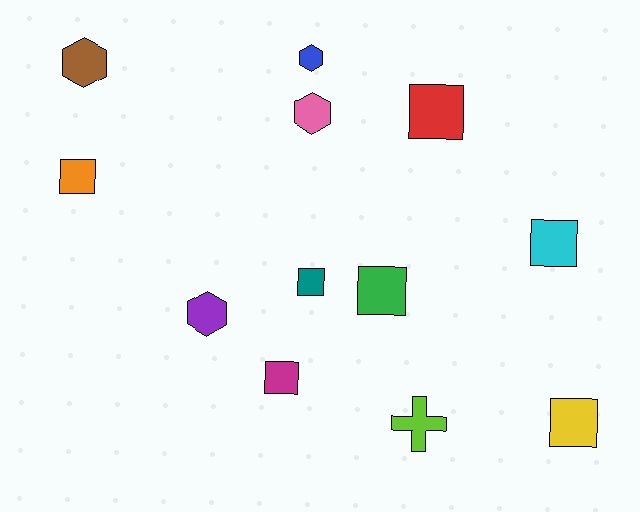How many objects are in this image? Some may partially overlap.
There are 12 objects.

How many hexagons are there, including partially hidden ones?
There are 4 hexagons.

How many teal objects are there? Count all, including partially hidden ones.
There is 1 teal object.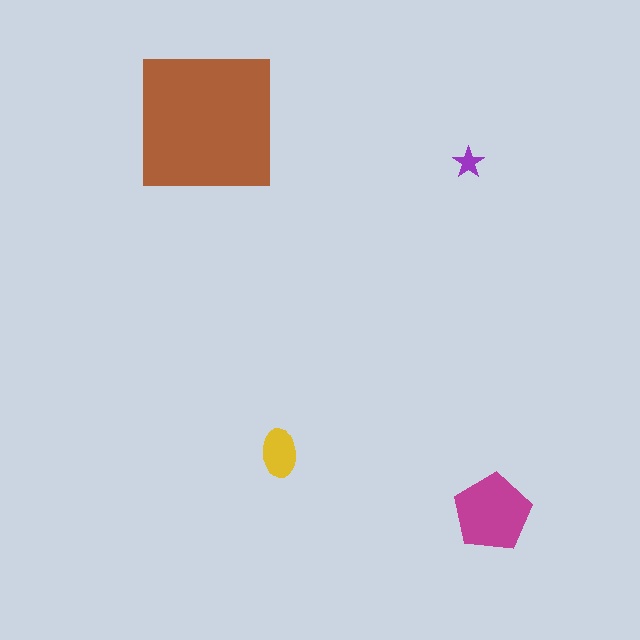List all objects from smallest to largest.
The purple star, the yellow ellipse, the magenta pentagon, the brown square.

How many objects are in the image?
There are 4 objects in the image.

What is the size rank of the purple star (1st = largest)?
4th.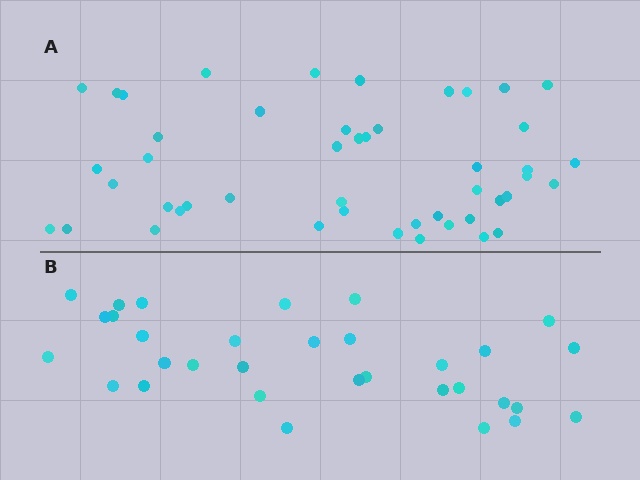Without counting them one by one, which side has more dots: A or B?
Region A (the top region) has more dots.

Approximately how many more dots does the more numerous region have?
Region A has approximately 15 more dots than region B.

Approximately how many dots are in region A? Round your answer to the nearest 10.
About 50 dots. (The exact count is 47, which rounds to 50.)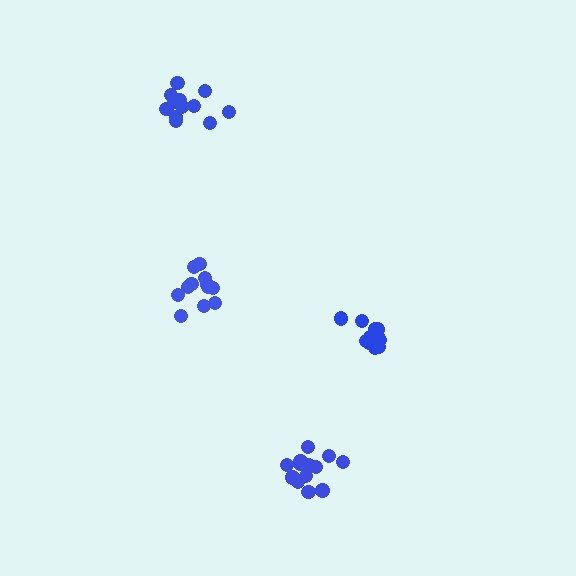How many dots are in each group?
Group 1: 12 dots, Group 2: 12 dots, Group 3: 12 dots, Group 4: 13 dots (49 total).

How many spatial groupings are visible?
There are 4 spatial groupings.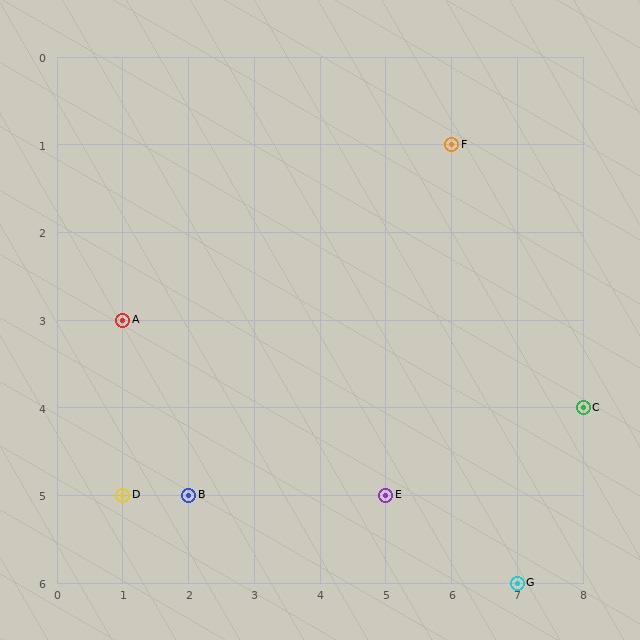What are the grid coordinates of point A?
Point A is at grid coordinates (1, 3).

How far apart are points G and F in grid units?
Points G and F are 1 column and 5 rows apart (about 5.1 grid units diagonally).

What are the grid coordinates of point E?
Point E is at grid coordinates (5, 5).